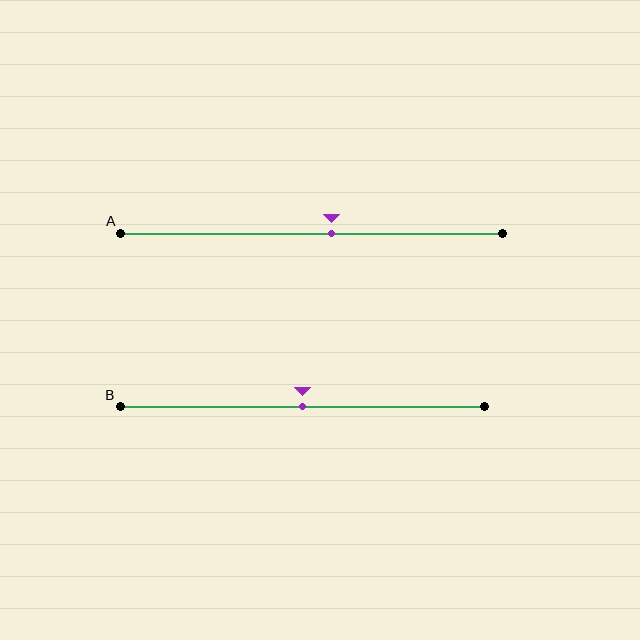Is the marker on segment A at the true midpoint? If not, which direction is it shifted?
No, the marker on segment A is shifted to the right by about 5% of the segment length.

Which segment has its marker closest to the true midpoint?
Segment B has its marker closest to the true midpoint.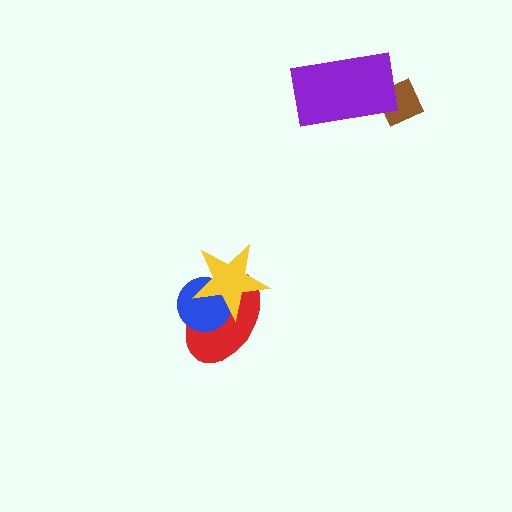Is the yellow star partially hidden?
No, no other shape covers it.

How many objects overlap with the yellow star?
2 objects overlap with the yellow star.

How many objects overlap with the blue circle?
2 objects overlap with the blue circle.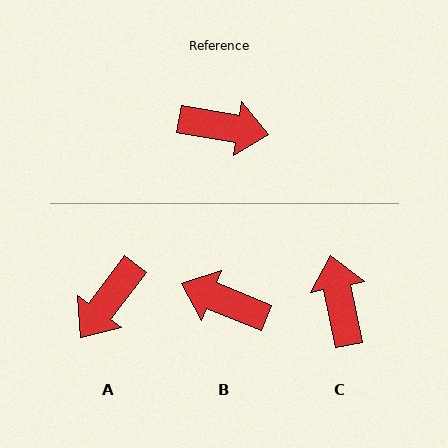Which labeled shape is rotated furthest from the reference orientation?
B, about 167 degrees away.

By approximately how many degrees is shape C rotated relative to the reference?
Approximately 111 degrees counter-clockwise.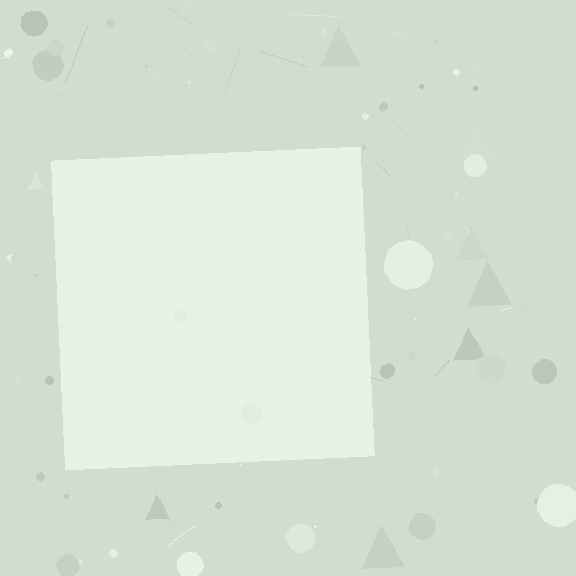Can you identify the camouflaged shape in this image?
The camouflaged shape is a square.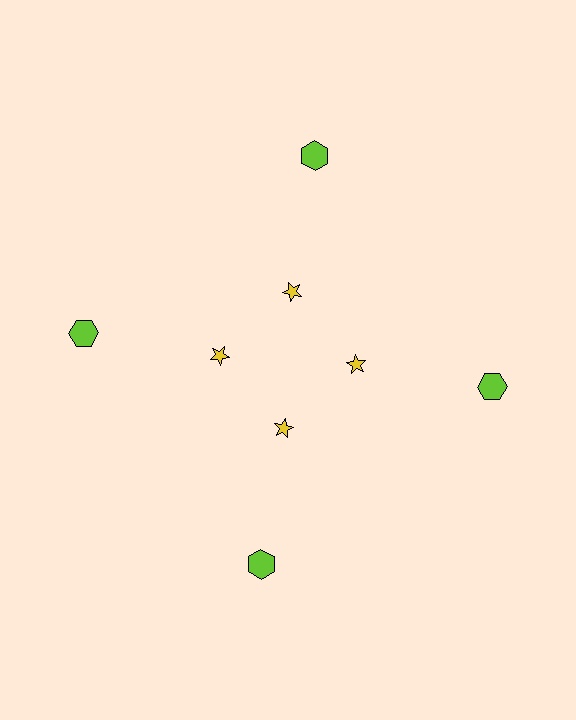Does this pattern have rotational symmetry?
Yes, this pattern has 4-fold rotational symmetry. It looks the same after rotating 90 degrees around the center.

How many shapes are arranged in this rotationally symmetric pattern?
There are 8 shapes, arranged in 4 groups of 2.